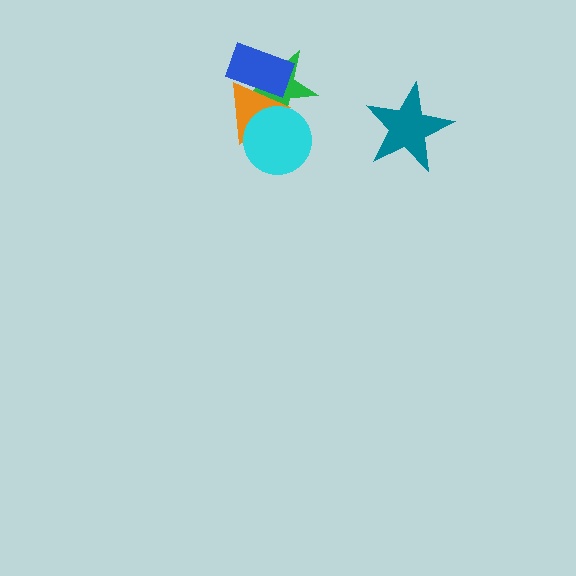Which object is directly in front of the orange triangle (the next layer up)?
The blue rectangle is directly in front of the orange triangle.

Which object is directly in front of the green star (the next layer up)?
The orange triangle is directly in front of the green star.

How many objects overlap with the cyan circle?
2 objects overlap with the cyan circle.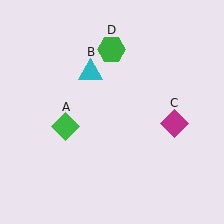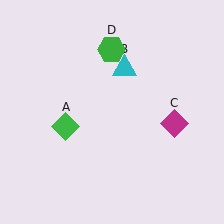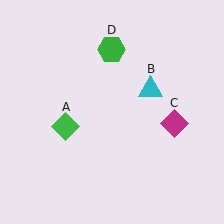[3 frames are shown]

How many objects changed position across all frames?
1 object changed position: cyan triangle (object B).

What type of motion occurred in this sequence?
The cyan triangle (object B) rotated clockwise around the center of the scene.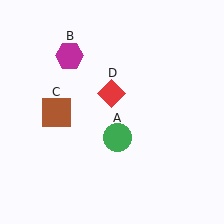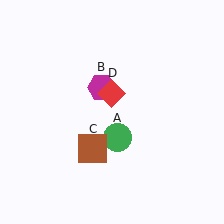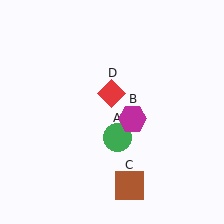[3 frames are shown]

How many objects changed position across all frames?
2 objects changed position: magenta hexagon (object B), brown square (object C).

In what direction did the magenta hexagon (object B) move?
The magenta hexagon (object B) moved down and to the right.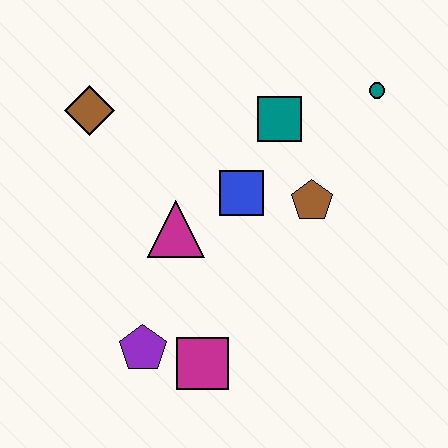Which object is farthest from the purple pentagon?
The teal circle is farthest from the purple pentagon.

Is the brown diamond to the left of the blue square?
Yes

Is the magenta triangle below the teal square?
Yes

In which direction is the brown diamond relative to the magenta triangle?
The brown diamond is above the magenta triangle.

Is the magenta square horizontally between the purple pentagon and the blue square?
Yes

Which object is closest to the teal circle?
The teal square is closest to the teal circle.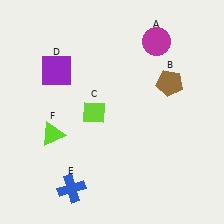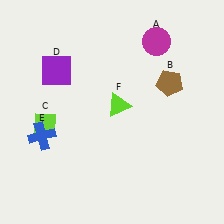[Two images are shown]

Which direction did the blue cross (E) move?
The blue cross (E) moved up.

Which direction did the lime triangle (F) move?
The lime triangle (F) moved right.